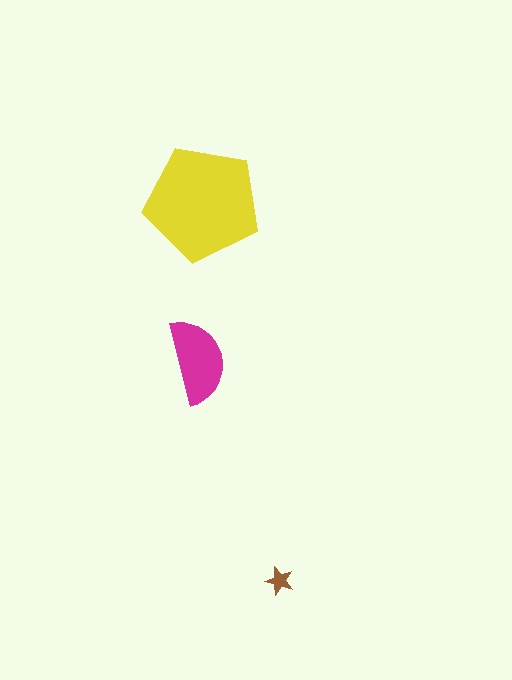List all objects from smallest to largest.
The brown star, the magenta semicircle, the yellow pentagon.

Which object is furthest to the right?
The brown star is rightmost.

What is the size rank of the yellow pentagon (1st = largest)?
1st.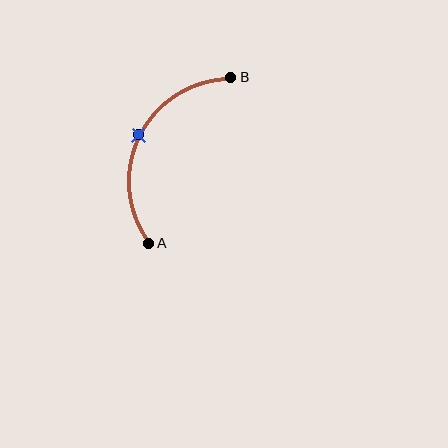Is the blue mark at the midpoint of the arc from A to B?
Yes. The blue mark lies on the arc at equal arc-length from both A and B — it is the arc midpoint.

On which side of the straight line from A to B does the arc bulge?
The arc bulges to the left of the straight line connecting A and B.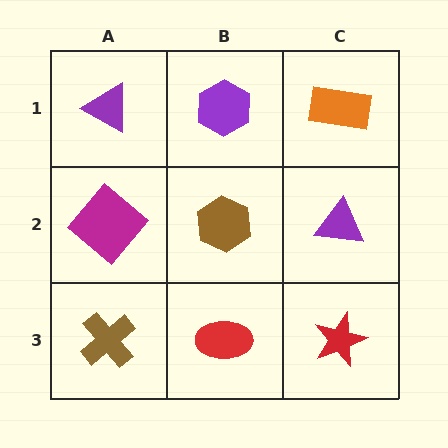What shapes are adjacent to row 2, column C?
An orange rectangle (row 1, column C), a red star (row 3, column C), a brown hexagon (row 2, column B).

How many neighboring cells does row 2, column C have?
3.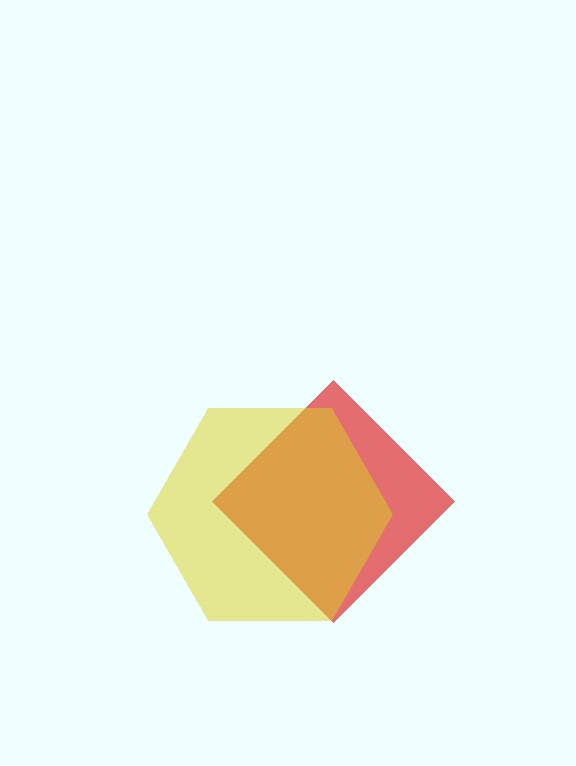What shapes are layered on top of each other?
The layered shapes are: a red diamond, a yellow hexagon.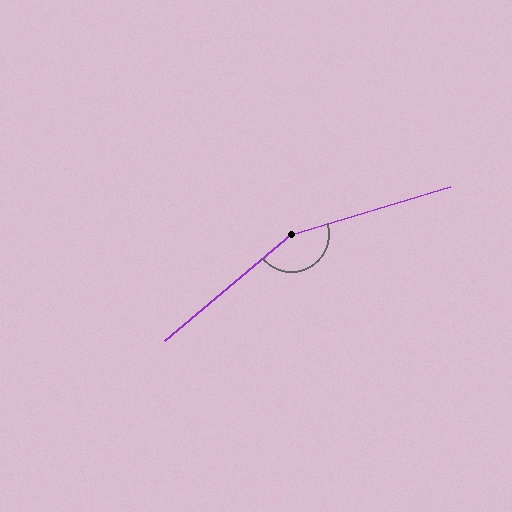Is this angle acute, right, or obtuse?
It is obtuse.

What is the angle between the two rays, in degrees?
Approximately 156 degrees.